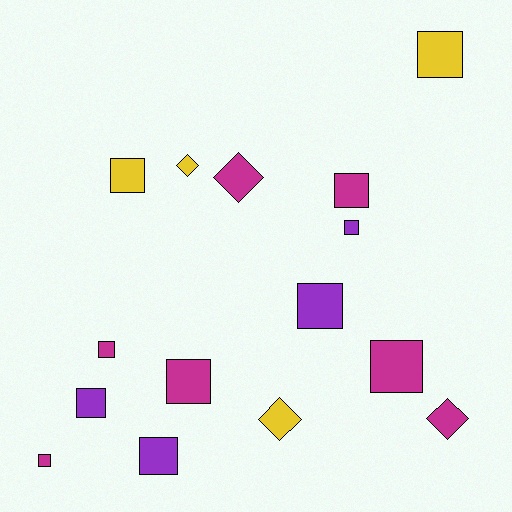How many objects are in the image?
There are 15 objects.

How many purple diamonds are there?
There are no purple diamonds.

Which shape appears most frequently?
Square, with 11 objects.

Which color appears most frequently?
Magenta, with 7 objects.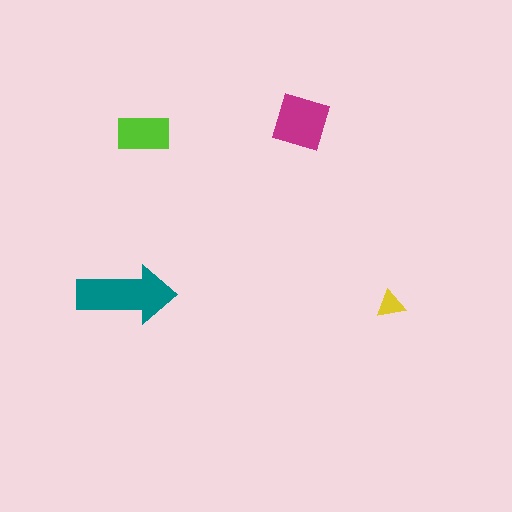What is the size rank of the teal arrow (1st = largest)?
1st.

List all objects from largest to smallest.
The teal arrow, the magenta square, the lime rectangle, the yellow triangle.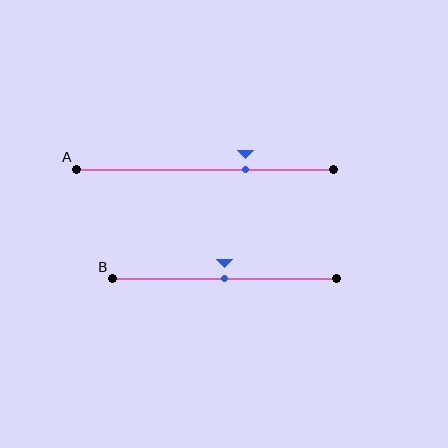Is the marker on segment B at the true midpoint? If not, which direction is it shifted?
Yes, the marker on segment B is at the true midpoint.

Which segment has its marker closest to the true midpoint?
Segment B has its marker closest to the true midpoint.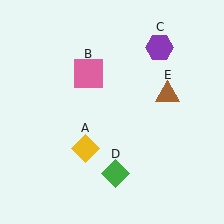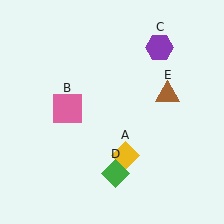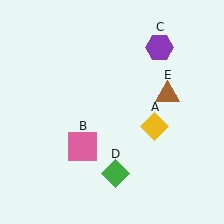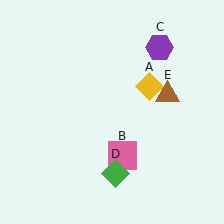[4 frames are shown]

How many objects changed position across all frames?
2 objects changed position: yellow diamond (object A), pink square (object B).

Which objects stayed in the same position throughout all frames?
Purple hexagon (object C) and green diamond (object D) and brown triangle (object E) remained stationary.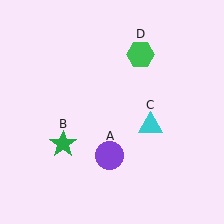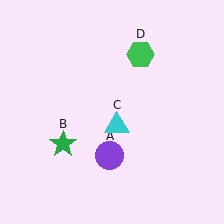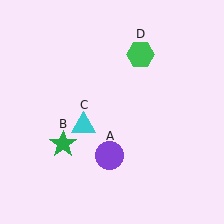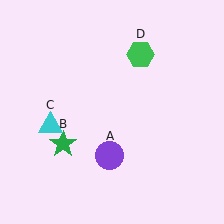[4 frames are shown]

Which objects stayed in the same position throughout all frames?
Purple circle (object A) and green star (object B) and green hexagon (object D) remained stationary.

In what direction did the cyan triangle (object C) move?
The cyan triangle (object C) moved left.